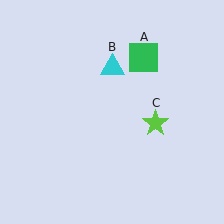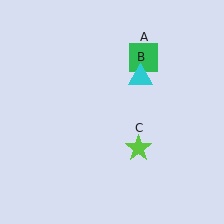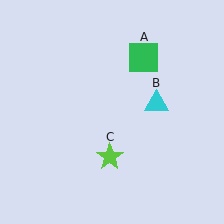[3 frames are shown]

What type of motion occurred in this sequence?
The cyan triangle (object B), lime star (object C) rotated clockwise around the center of the scene.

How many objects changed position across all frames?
2 objects changed position: cyan triangle (object B), lime star (object C).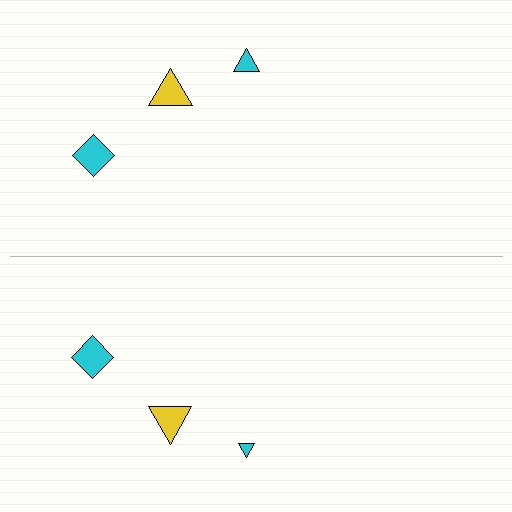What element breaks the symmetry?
The cyan triangle on the bottom side has a different size than its mirror counterpart.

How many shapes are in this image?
There are 6 shapes in this image.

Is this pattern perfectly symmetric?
No, the pattern is not perfectly symmetric. The cyan triangle on the bottom side has a different size than its mirror counterpart.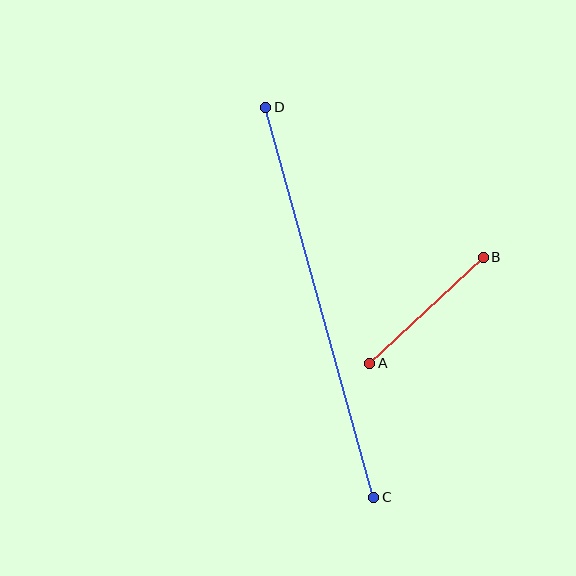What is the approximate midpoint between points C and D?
The midpoint is at approximately (320, 302) pixels.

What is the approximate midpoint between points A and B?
The midpoint is at approximately (426, 310) pixels.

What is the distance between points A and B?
The distance is approximately 155 pixels.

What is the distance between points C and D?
The distance is approximately 404 pixels.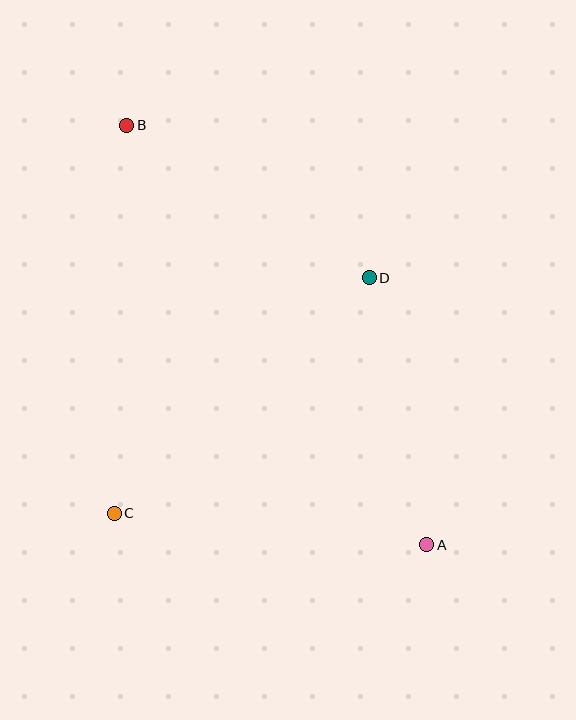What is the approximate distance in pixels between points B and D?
The distance between B and D is approximately 286 pixels.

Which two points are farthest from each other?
Points A and B are farthest from each other.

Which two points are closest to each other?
Points A and D are closest to each other.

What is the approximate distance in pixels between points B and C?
The distance between B and C is approximately 388 pixels.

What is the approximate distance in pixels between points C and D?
The distance between C and D is approximately 347 pixels.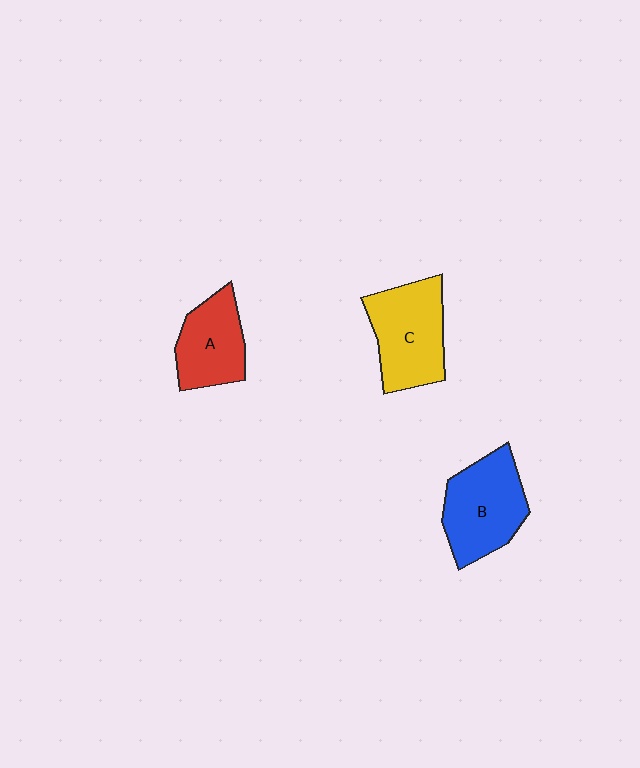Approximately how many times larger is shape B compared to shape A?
Approximately 1.3 times.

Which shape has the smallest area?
Shape A (red).